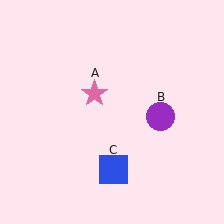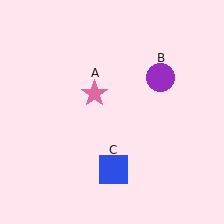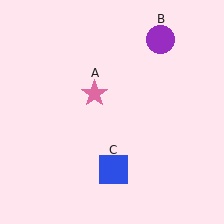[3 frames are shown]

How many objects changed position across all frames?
1 object changed position: purple circle (object B).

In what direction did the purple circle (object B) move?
The purple circle (object B) moved up.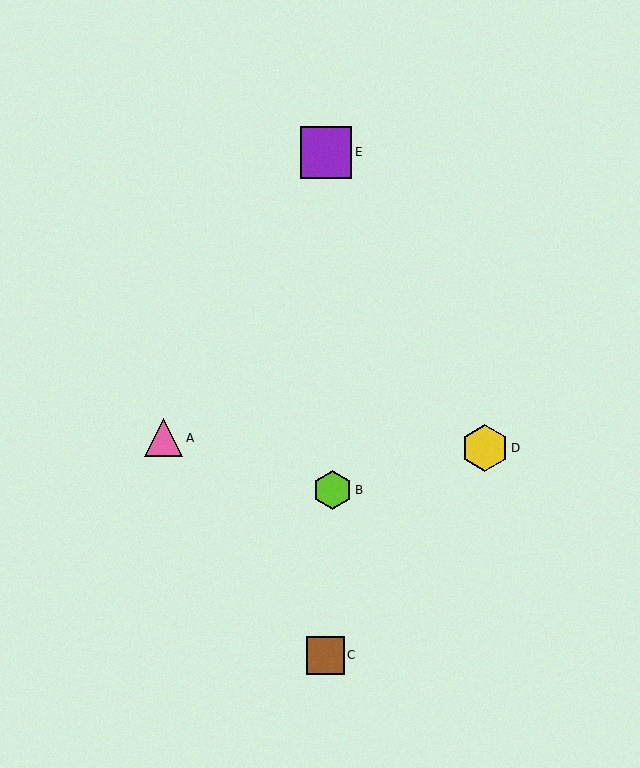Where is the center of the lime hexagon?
The center of the lime hexagon is at (332, 490).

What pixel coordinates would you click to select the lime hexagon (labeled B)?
Click at (332, 490) to select the lime hexagon B.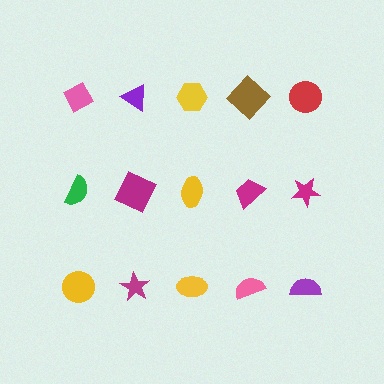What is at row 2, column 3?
A yellow ellipse.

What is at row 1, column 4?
A brown diamond.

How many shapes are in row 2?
5 shapes.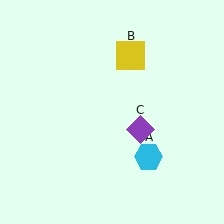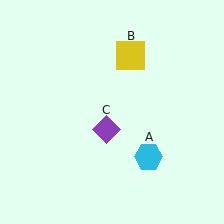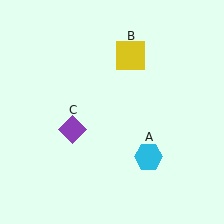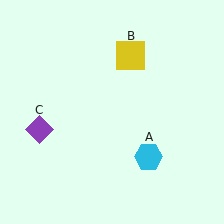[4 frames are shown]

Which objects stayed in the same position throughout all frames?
Cyan hexagon (object A) and yellow square (object B) remained stationary.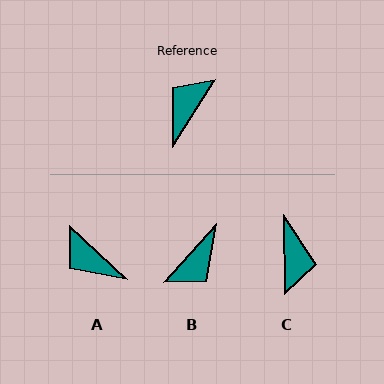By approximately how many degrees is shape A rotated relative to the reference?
Approximately 79 degrees counter-clockwise.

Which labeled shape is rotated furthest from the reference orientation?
B, about 170 degrees away.